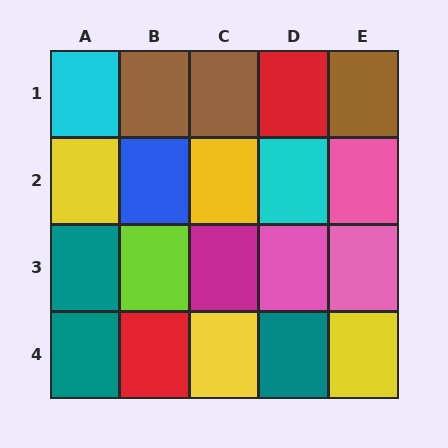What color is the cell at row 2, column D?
Cyan.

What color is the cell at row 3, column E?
Pink.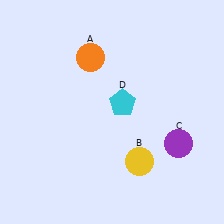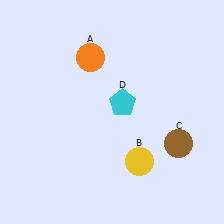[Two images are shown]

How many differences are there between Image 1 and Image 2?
There is 1 difference between the two images.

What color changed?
The circle (C) changed from purple in Image 1 to brown in Image 2.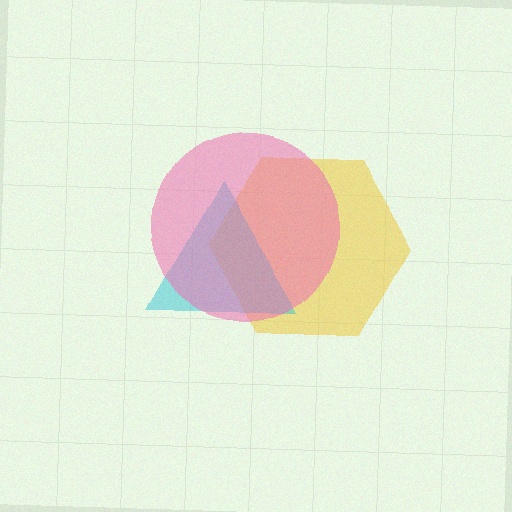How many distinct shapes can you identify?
There are 3 distinct shapes: a yellow hexagon, a cyan triangle, a pink circle.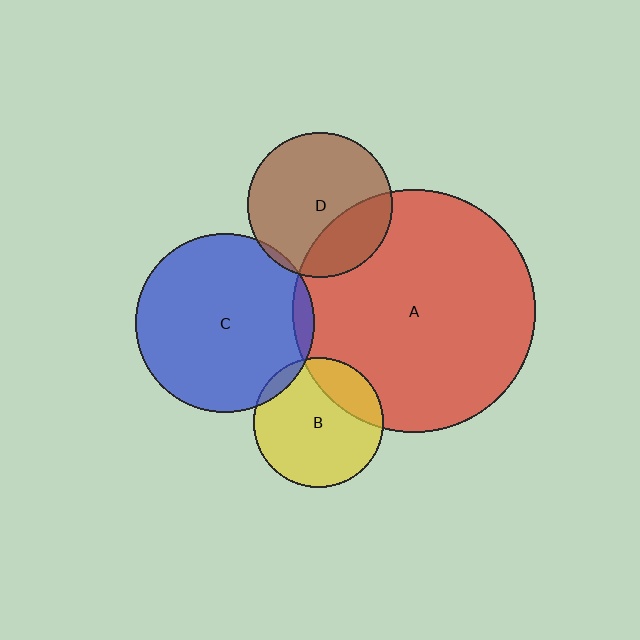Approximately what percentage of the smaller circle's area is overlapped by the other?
Approximately 5%.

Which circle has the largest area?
Circle A (red).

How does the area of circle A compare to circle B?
Approximately 3.5 times.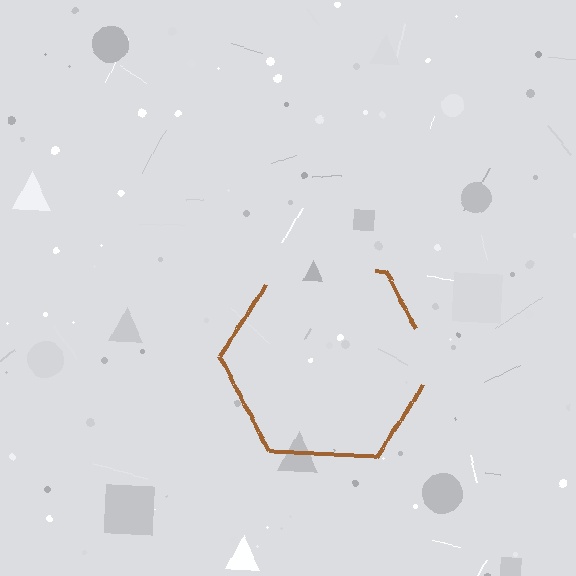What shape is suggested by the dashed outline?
The dashed outline suggests a hexagon.